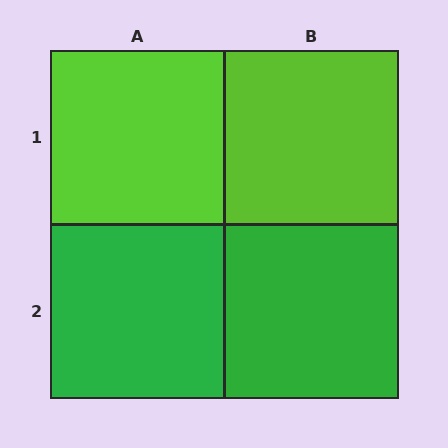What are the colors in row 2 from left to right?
Green, green.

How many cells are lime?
2 cells are lime.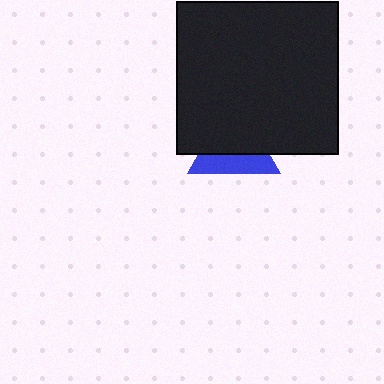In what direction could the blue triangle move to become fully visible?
The blue triangle could move down. That would shift it out from behind the black rectangle entirely.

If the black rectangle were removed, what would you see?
You would see the complete blue triangle.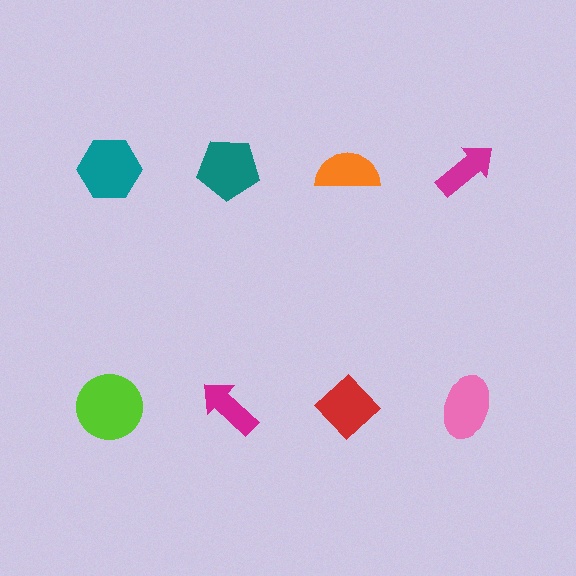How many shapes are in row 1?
4 shapes.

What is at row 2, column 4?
A pink ellipse.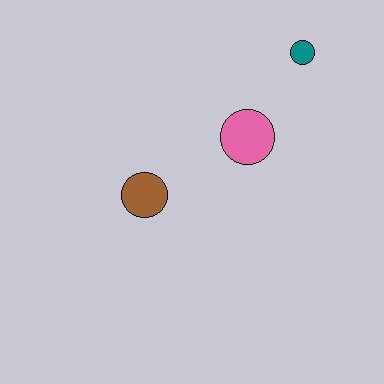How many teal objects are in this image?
There is 1 teal object.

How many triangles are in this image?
There are no triangles.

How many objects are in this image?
There are 3 objects.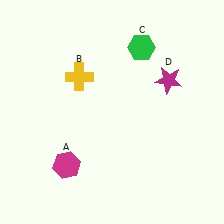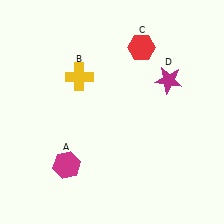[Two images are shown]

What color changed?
The hexagon (C) changed from green in Image 1 to red in Image 2.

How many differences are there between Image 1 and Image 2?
There is 1 difference between the two images.